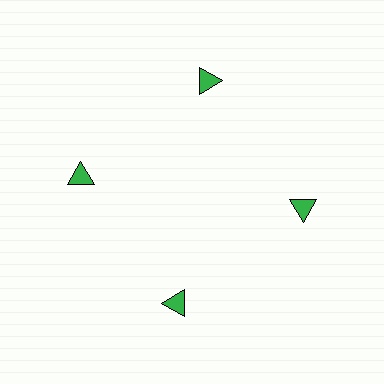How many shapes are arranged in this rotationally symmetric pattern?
There are 4 shapes, arranged in 4 groups of 1.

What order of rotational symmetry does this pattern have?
This pattern has 4-fold rotational symmetry.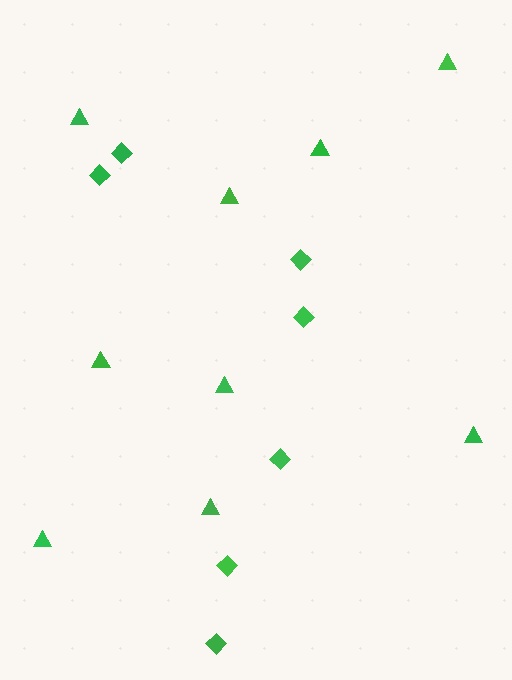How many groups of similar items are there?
There are 2 groups: one group of triangles (9) and one group of diamonds (7).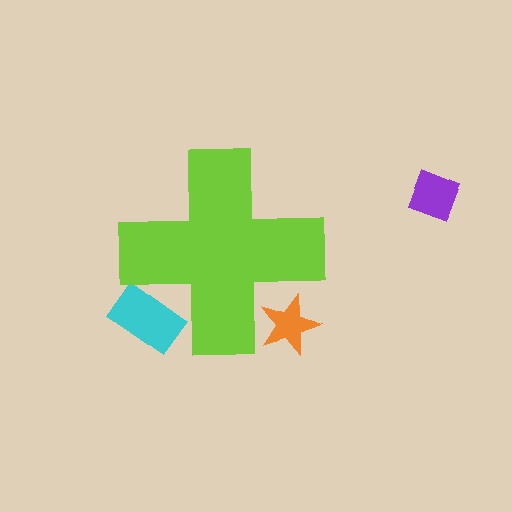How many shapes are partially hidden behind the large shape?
2 shapes are partially hidden.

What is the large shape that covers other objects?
A lime cross.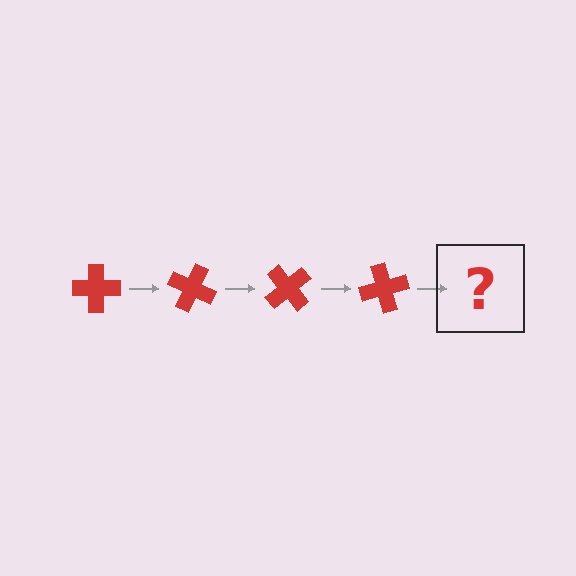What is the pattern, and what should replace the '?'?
The pattern is that the cross rotates 25 degrees each step. The '?' should be a red cross rotated 100 degrees.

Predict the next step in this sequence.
The next step is a red cross rotated 100 degrees.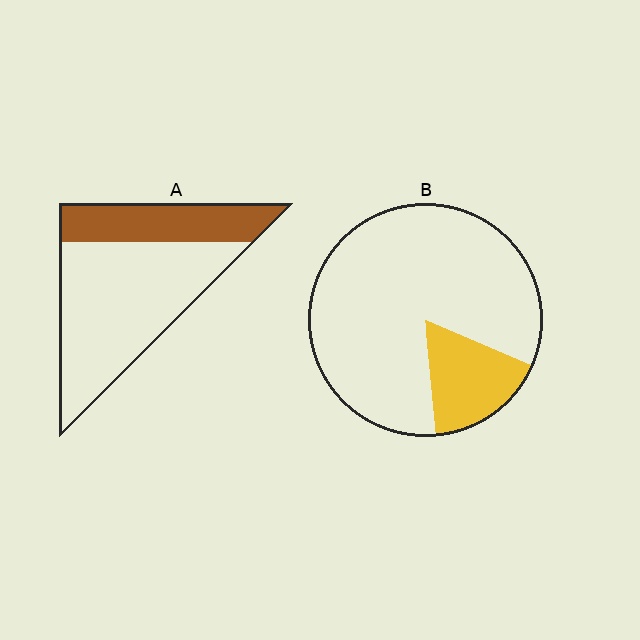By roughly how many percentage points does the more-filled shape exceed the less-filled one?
By roughly 15 percentage points (A over B).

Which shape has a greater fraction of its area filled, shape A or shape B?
Shape A.